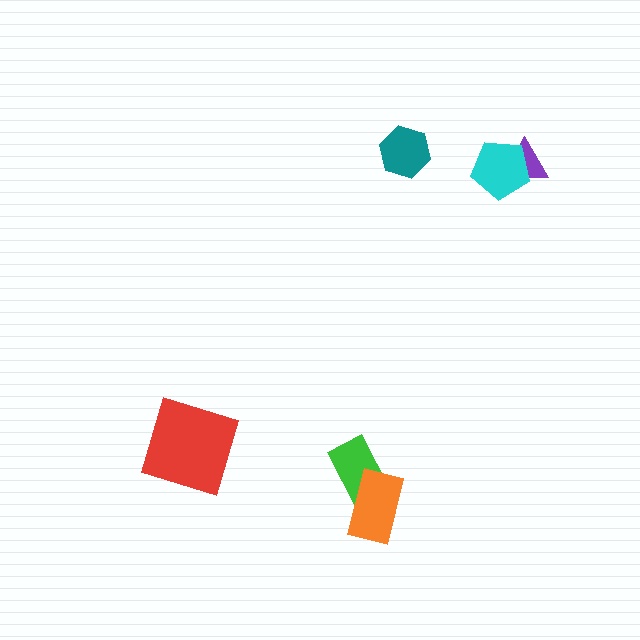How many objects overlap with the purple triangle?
1 object overlaps with the purple triangle.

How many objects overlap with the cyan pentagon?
1 object overlaps with the cyan pentagon.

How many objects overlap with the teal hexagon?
0 objects overlap with the teal hexagon.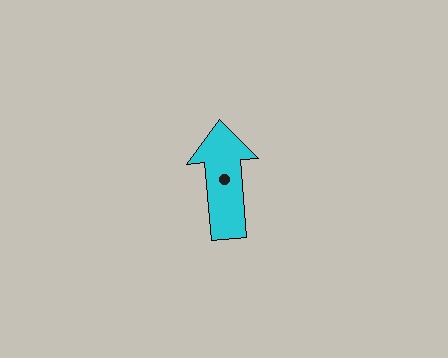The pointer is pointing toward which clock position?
Roughly 12 o'clock.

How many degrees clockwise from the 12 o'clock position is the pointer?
Approximately 355 degrees.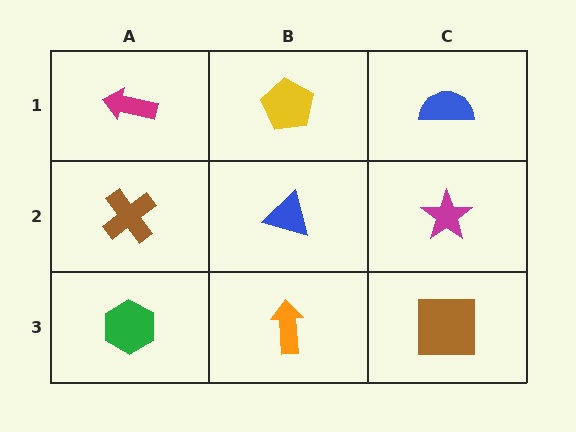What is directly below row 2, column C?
A brown square.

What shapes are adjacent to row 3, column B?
A blue triangle (row 2, column B), a green hexagon (row 3, column A), a brown square (row 3, column C).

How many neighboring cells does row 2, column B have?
4.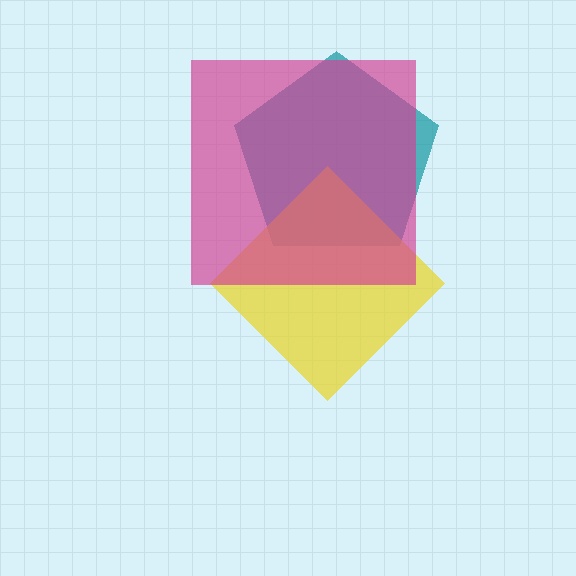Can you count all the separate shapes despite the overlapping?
Yes, there are 3 separate shapes.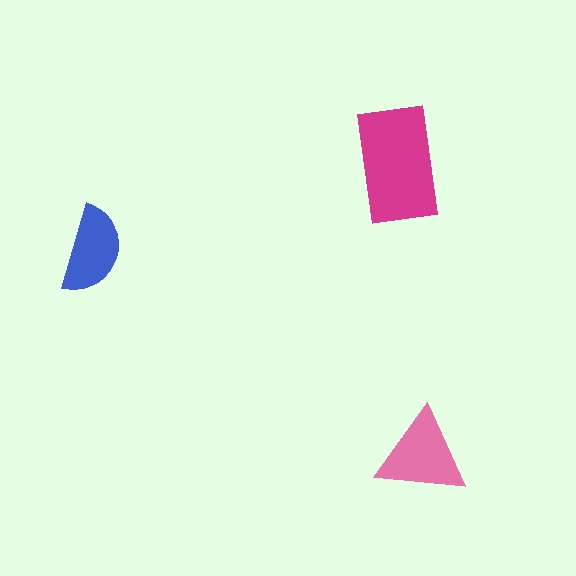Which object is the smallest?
The blue semicircle.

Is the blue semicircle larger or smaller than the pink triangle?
Smaller.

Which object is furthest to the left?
The blue semicircle is leftmost.